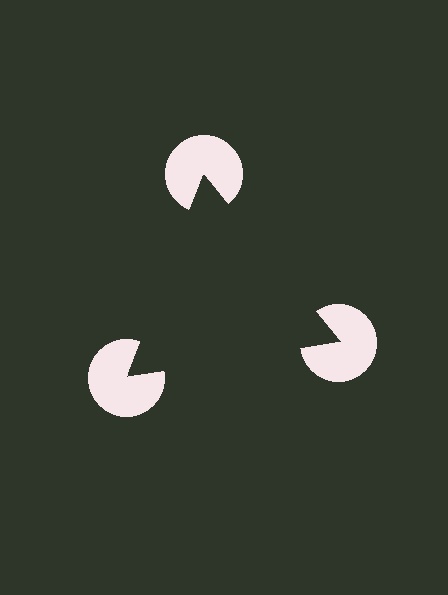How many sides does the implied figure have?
3 sides.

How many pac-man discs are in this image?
There are 3 — one at each vertex of the illusory triangle.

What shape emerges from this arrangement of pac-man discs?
An illusory triangle — its edges are inferred from the aligned wedge cuts in the pac-man discs, not physically drawn.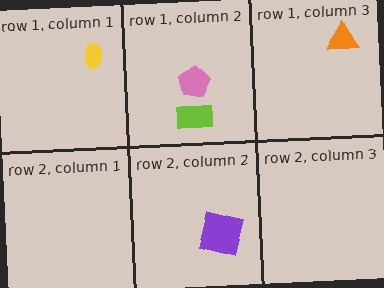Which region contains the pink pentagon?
The row 1, column 2 region.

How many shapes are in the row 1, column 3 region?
1.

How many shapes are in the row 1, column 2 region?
2.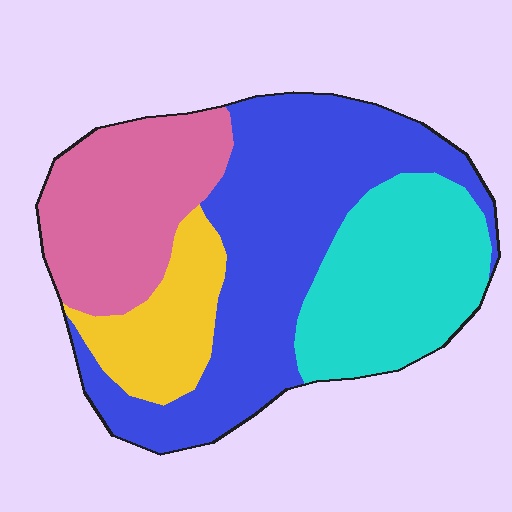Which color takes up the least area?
Yellow, at roughly 15%.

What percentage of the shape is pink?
Pink covers about 20% of the shape.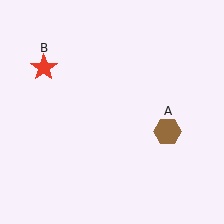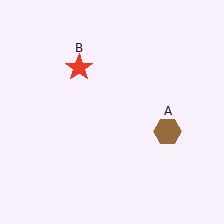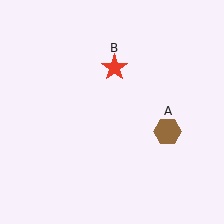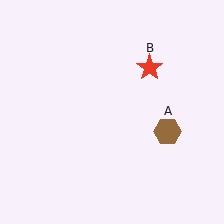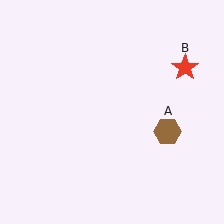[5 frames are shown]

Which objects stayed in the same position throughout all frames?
Brown hexagon (object A) remained stationary.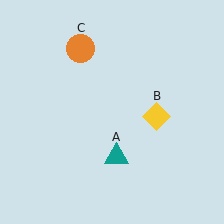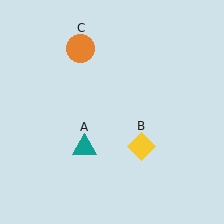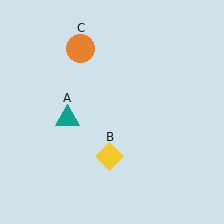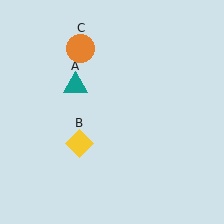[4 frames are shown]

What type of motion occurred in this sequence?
The teal triangle (object A), yellow diamond (object B) rotated clockwise around the center of the scene.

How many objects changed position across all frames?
2 objects changed position: teal triangle (object A), yellow diamond (object B).